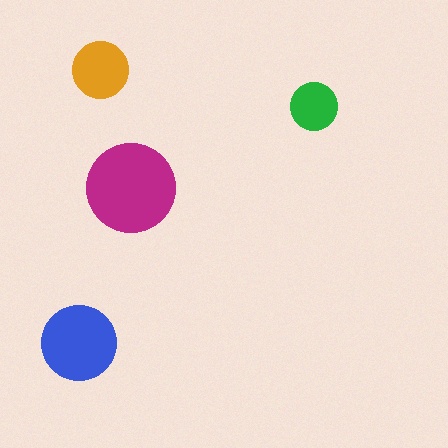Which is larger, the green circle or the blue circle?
The blue one.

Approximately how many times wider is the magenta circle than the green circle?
About 2 times wider.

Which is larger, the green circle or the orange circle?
The orange one.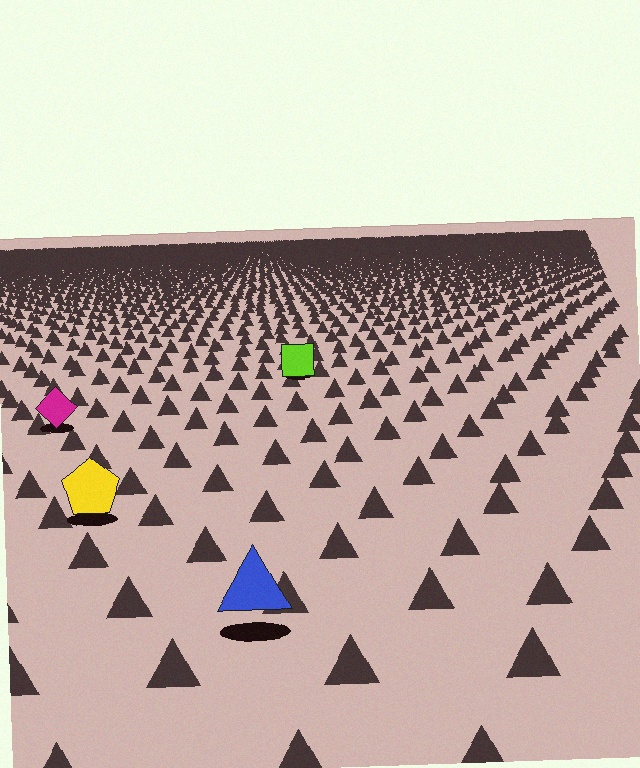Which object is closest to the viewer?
The blue triangle is closest. The texture marks near it are larger and more spread out.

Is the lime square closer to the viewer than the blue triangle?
No. The blue triangle is closer — you can tell from the texture gradient: the ground texture is coarser near it.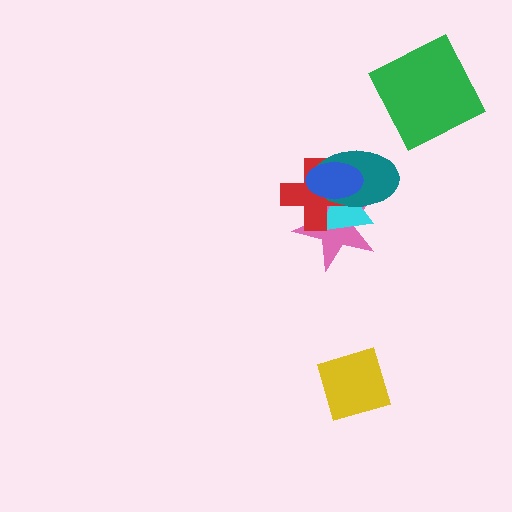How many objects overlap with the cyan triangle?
4 objects overlap with the cyan triangle.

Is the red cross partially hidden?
Yes, it is partially covered by another shape.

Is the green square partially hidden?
No, no other shape covers it.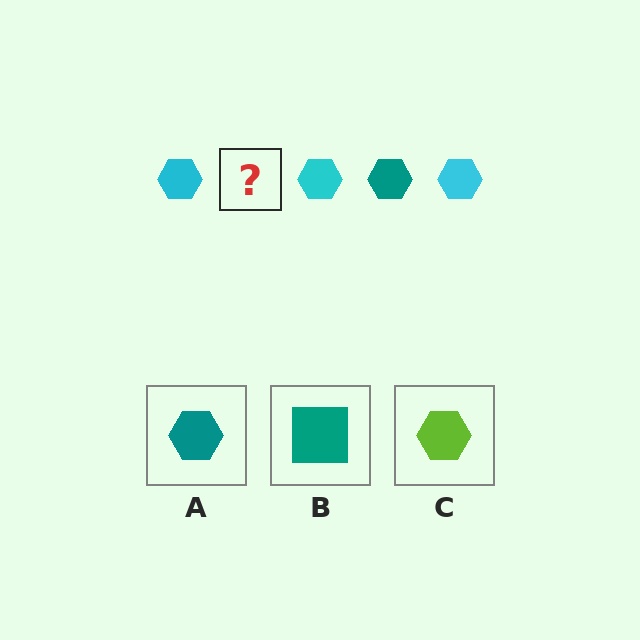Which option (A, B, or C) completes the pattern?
A.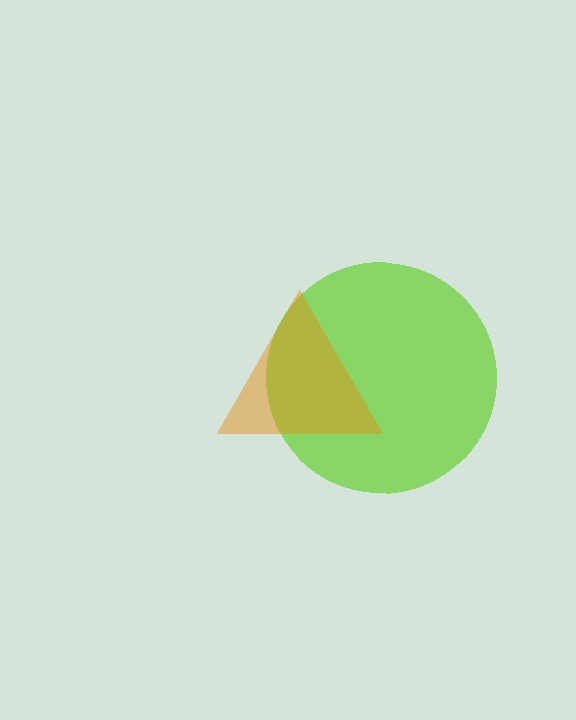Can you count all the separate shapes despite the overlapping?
Yes, there are 2 separate shapes.